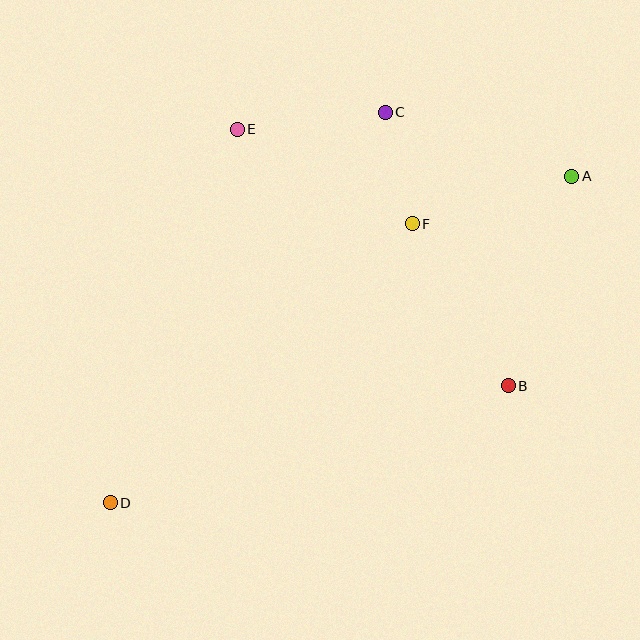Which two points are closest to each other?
Points C and F are closest to each other.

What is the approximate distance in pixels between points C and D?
The distance between C and D is approximately 478 pixels.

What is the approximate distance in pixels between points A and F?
The distance between A and F is approximately 167 pixels.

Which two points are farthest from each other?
Points A and D are farthest from each other.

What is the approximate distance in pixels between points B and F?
The distance between B and F is approximately 188 pixels.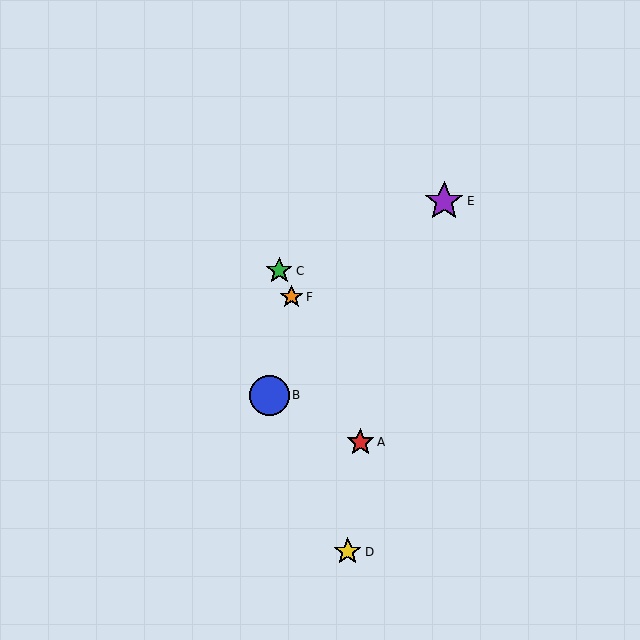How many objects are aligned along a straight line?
3 objects (A, C, F) are aligned along a straight line.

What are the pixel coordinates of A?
Object A is at (360, 442).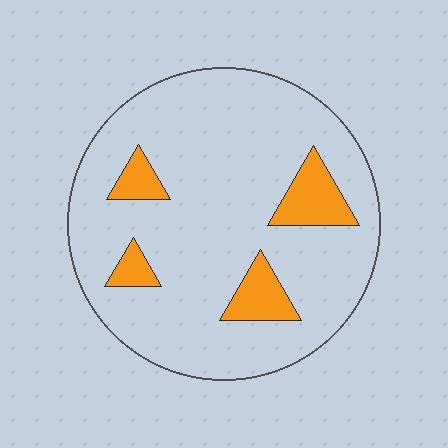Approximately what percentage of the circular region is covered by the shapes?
Approximately 15%.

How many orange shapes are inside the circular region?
4.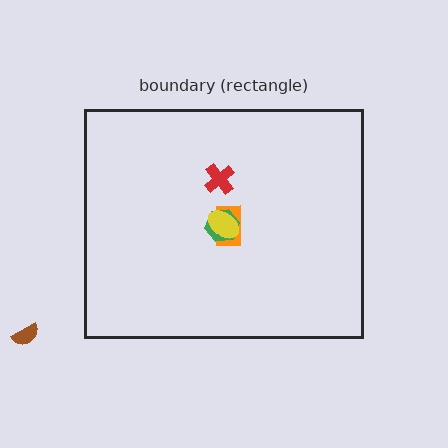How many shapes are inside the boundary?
4 inside, 1 outside.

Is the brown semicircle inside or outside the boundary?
Outside.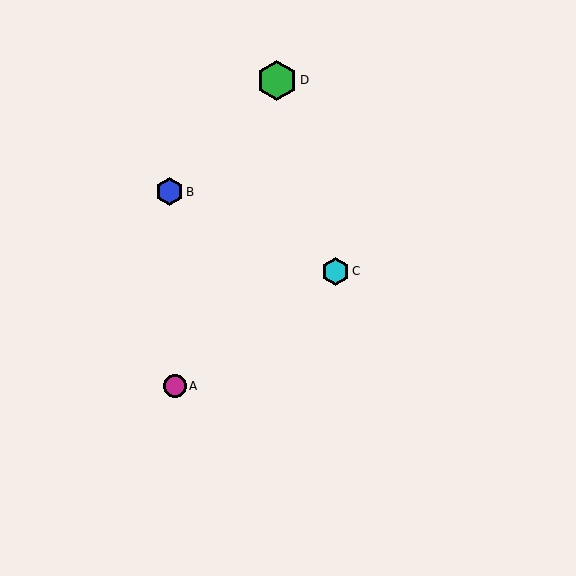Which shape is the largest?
The green hexagon (labeled D) is the largest.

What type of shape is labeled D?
Shape D is a green hexagon.